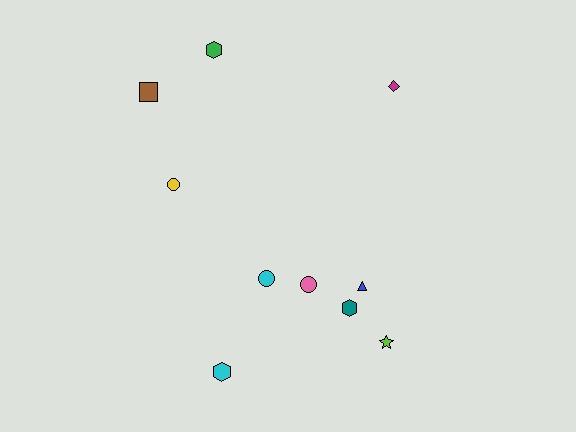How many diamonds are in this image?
There is 1 diamond.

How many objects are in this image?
There are 10 objects.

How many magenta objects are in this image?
There is 1 magenta object.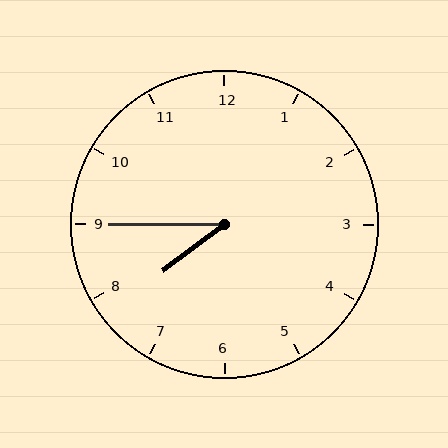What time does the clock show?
7:45.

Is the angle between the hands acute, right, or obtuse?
It is acute.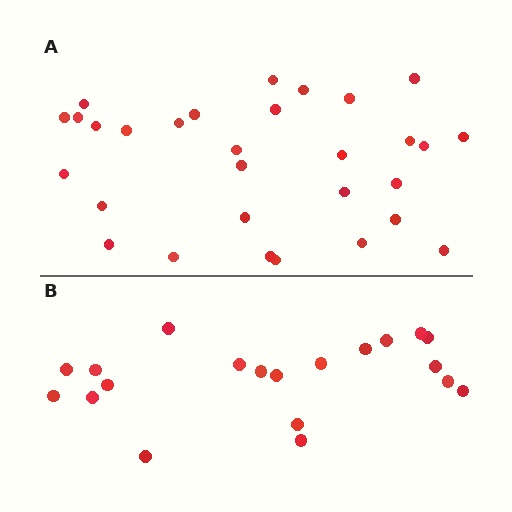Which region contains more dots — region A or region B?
Region A (the top region) has more dots.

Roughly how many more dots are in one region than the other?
Region A has roughly 10 or so more dots than region B.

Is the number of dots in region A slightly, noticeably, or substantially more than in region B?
Region A has substantially more. The ratio is roughly 1.5 to 1.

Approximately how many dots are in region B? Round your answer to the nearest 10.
About 20 dots.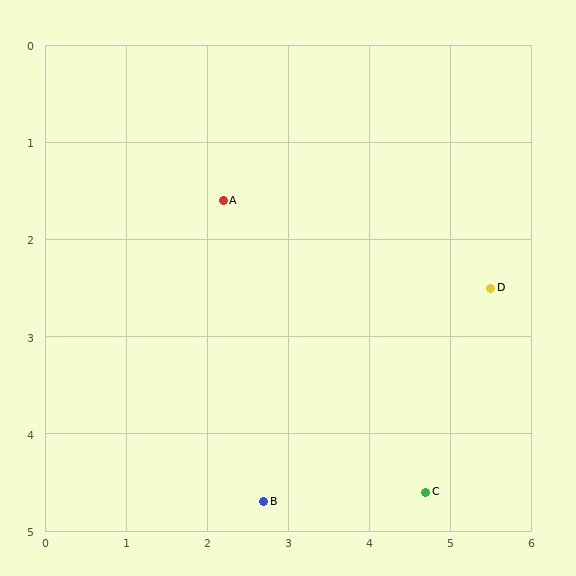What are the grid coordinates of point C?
Point C is at approximately (4.7, 4.6).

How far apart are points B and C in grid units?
Points B and C are about 2.0 grid units apart.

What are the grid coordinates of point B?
Point B is at approximately (2.7, 4.7).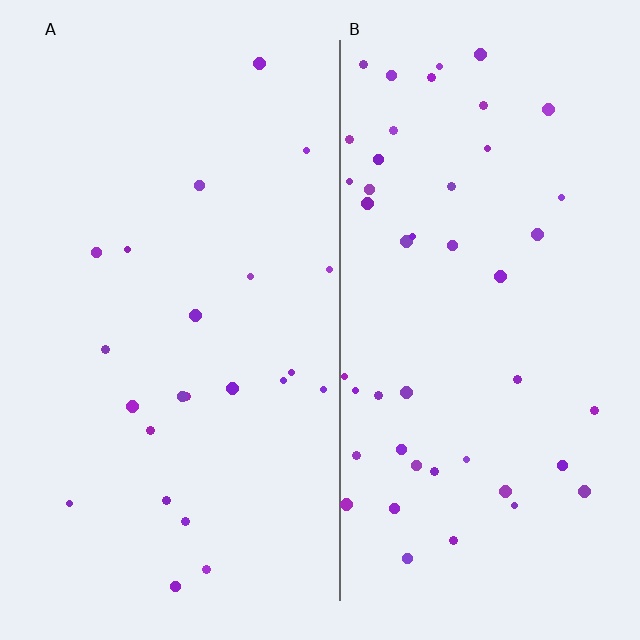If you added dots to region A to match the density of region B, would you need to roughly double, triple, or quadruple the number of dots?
Approximately double.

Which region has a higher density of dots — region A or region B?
B (the right).